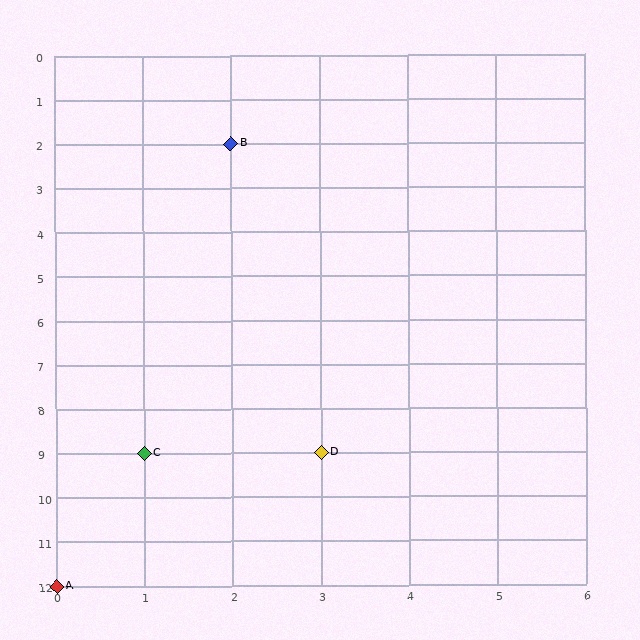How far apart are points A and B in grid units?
Points A and B are 2 columns and 10 rows apart (about 10.2 grid units diagonally).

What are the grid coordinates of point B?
Point B is at grid coordinates (2, 2).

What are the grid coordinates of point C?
Point C is at grid coordinates (1, 9).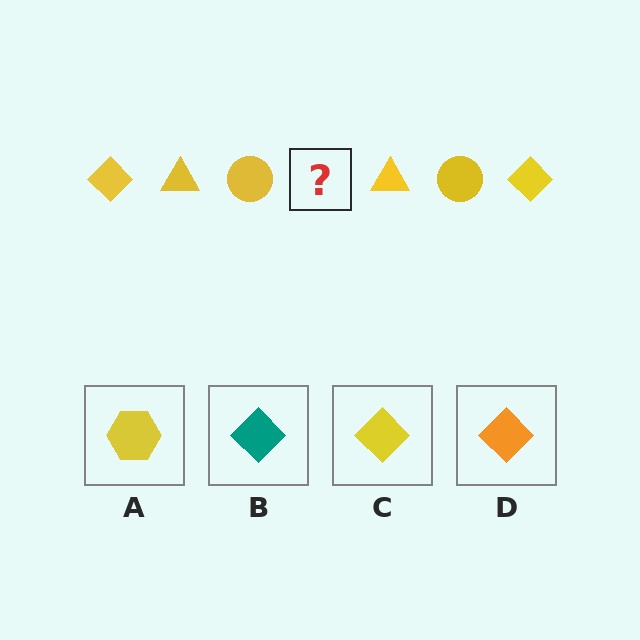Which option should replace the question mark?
Option C.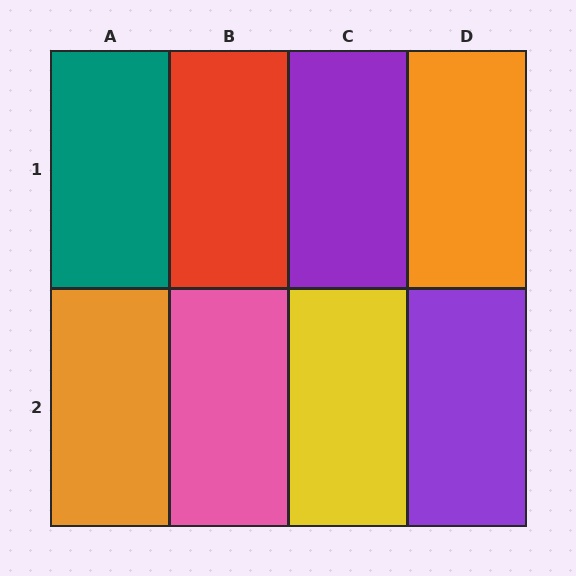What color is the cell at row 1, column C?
Purple.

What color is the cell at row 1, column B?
Red.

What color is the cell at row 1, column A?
Teal.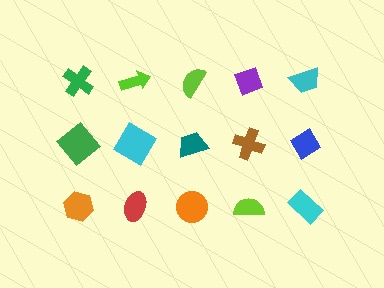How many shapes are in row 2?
5 shapes.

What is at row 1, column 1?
A green cross.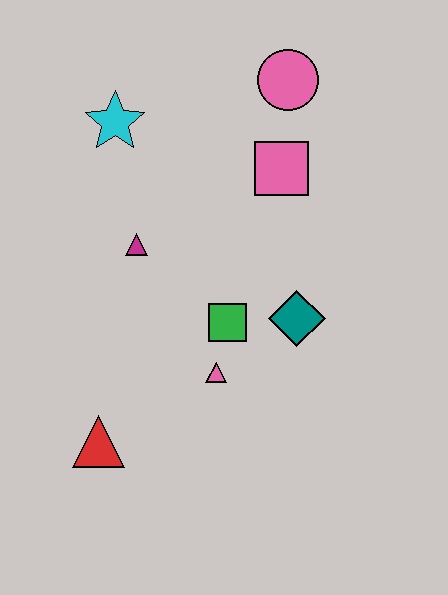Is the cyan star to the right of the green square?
No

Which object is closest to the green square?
The pink triangle is closest to the green square.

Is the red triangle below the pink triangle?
Yes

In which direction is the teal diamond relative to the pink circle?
The teal diamond is below the pink circle.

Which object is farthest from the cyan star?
The red triangle is farthest from the cyan star.